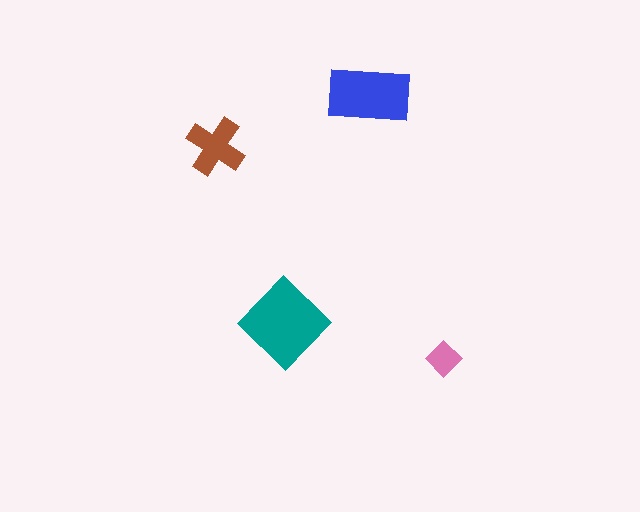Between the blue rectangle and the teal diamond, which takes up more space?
The teal diamond.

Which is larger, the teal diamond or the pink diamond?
The teal diamond.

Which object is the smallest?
The pink diamond.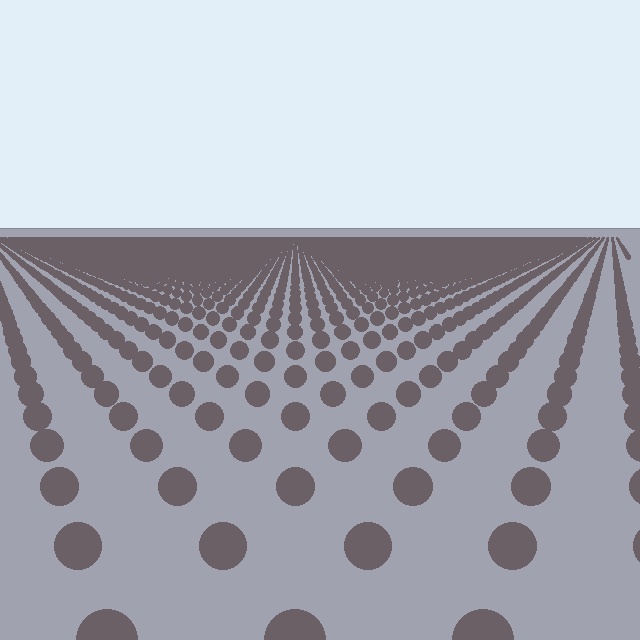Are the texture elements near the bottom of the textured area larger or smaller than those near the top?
Larger. Near the bottom, elements are closer to the viewer and appear at a bigger on-screen size.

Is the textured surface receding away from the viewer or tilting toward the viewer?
The surface is receding away from the viewer. Texture elements get smaller and denser toward the top.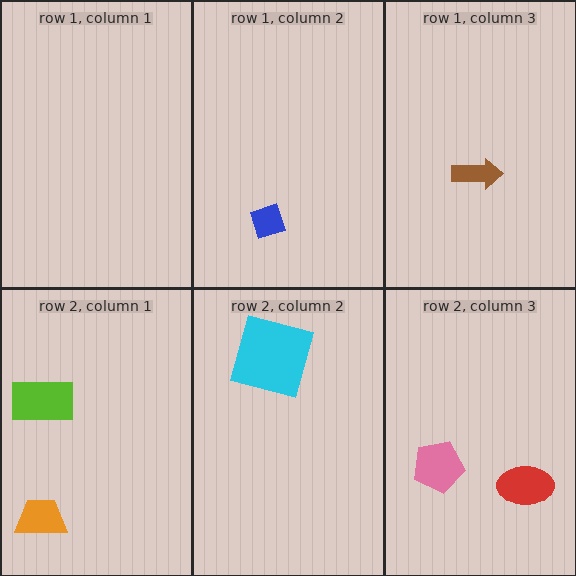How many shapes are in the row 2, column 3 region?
2.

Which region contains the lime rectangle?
The row 2, column 1 region.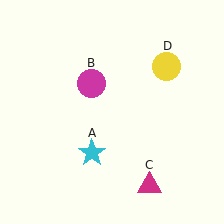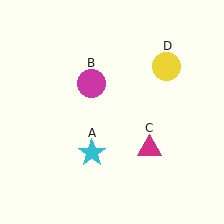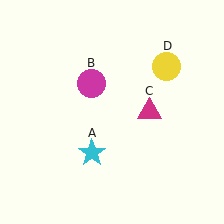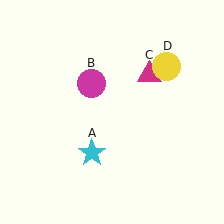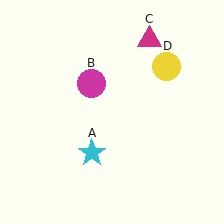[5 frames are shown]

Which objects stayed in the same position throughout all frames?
Cyan star (object A) and magenta circle (object B) and yellow circle (object D) remained stationary.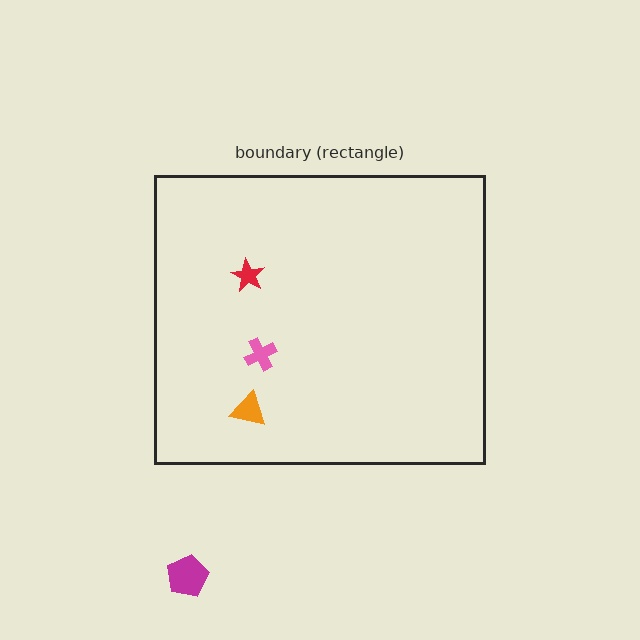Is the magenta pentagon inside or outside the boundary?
Outside.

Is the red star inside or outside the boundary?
Inside.